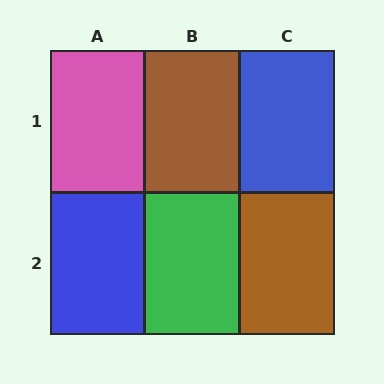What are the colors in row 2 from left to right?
Blue, green, brown.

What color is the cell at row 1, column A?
Pink.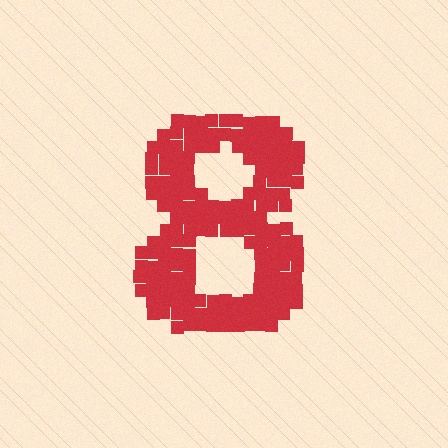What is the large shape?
The large shape is the digit 8.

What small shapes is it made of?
It is made of small squares.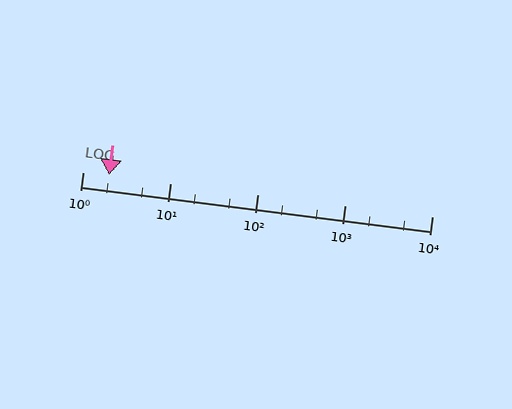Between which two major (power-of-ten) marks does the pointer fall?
The pointer is between 1 and 10.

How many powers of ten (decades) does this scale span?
The scale spans 4 decades, from 1 to 10000.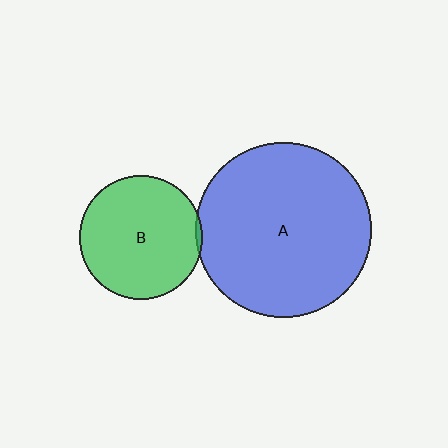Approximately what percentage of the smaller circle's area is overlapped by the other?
Approximately 5%.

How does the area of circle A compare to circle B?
Approximately 2.0 times.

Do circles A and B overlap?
Yes.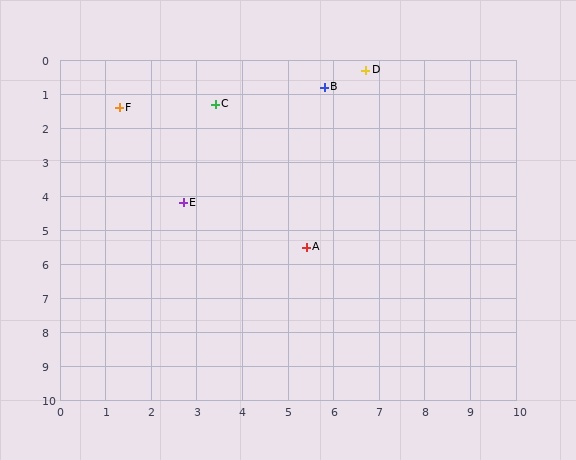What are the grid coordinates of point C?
Point C is at approximately (3.4, 1.3).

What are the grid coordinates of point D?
Point D is at approximately (6.7, 0.3).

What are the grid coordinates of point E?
Point E is at approximately (2.7, 4.2).